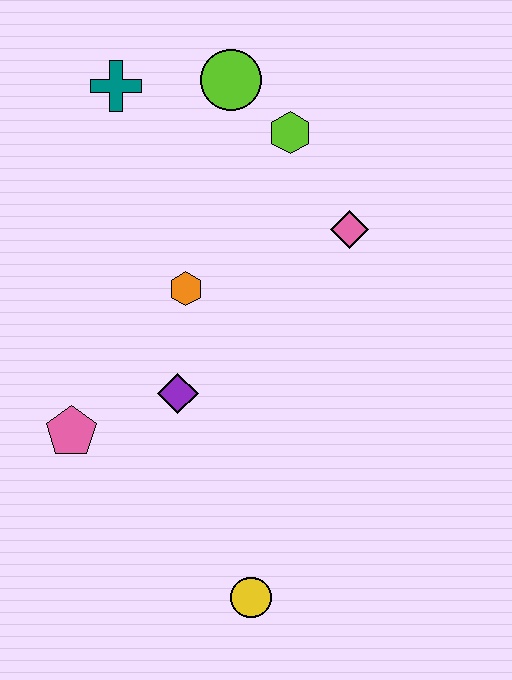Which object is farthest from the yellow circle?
The teal cross is farthest from the yellow circle.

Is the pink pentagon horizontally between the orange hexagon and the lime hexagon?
No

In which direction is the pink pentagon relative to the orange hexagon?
The pink pentagon is below the orange hexagon.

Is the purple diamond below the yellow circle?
No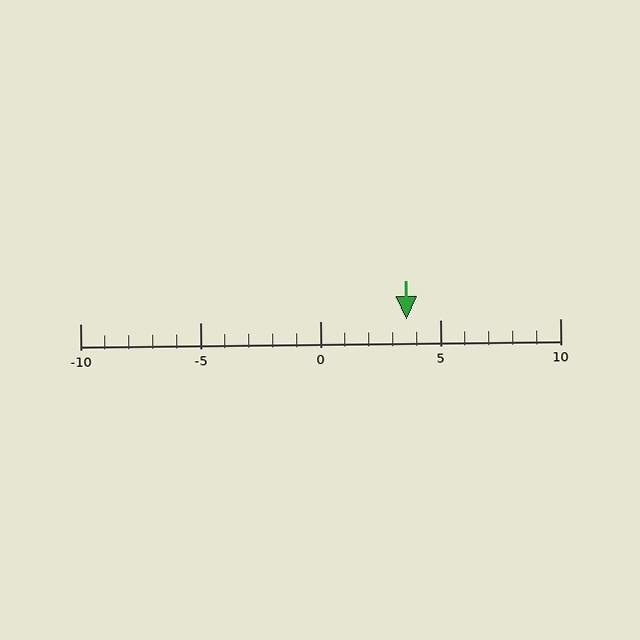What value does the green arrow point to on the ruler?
The green arrow points to approximately 4.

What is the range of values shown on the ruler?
The ruler shows values from -10 to 10.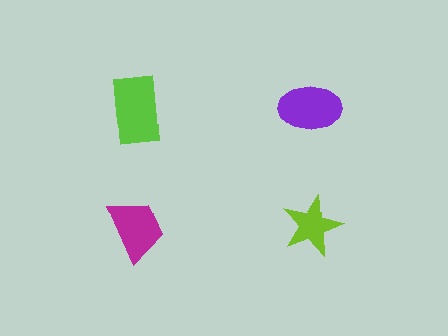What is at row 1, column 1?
A lime rectangle.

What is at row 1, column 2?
A purple ellipse.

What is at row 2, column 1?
A magenta trapezoid.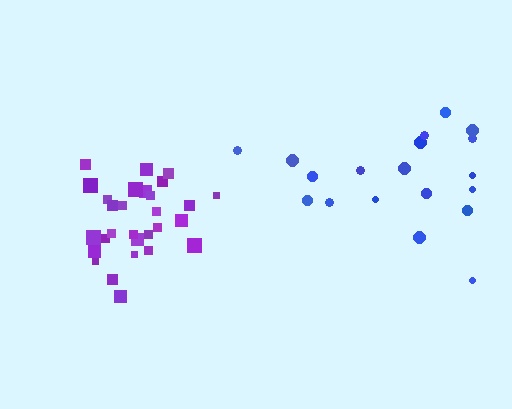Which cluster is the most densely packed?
Purple.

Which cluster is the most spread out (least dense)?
Blue.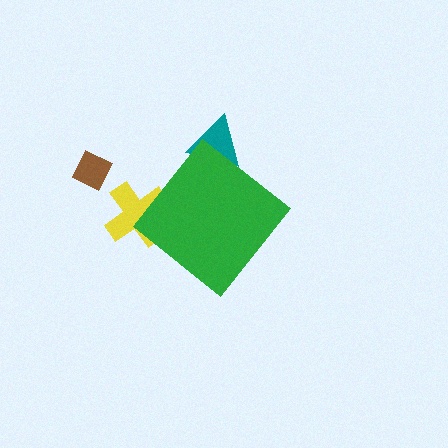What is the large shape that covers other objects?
A green diamond.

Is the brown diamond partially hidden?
No, the brown diamond is fully visible.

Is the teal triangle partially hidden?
Yes, the teal triangle is partially hidden behind the green diamond.